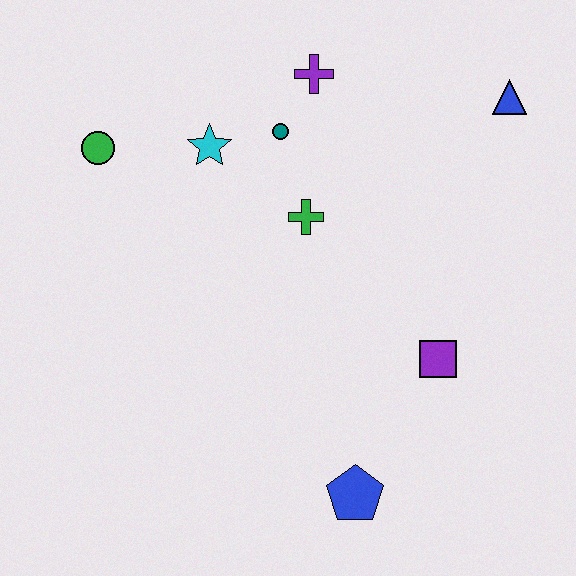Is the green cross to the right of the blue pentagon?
No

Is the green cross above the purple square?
Yes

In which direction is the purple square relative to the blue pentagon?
The purple square is above the blue pentagon.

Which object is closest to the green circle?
The cyan star is closest to the green circle.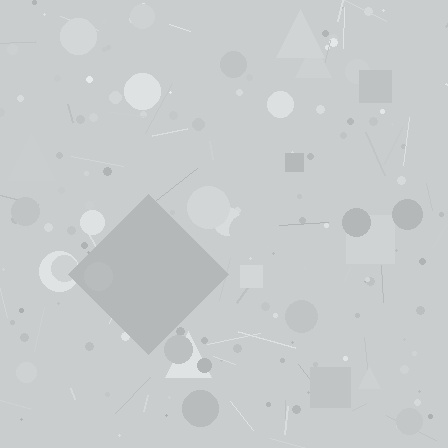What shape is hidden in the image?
A diamond is hidden in the image.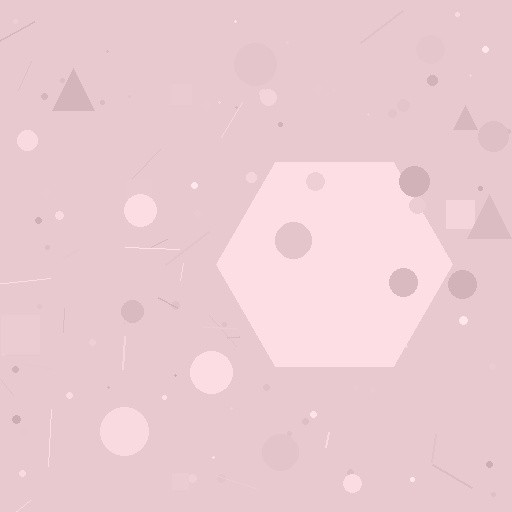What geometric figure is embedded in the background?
A hexagon is embedded in the background.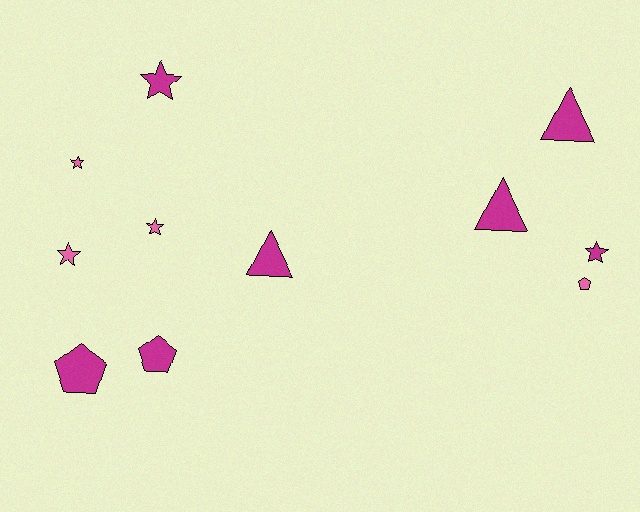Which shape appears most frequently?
Star, with 5 objects.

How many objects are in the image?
There are 11 objects.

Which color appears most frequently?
Magenta, with 7 objects.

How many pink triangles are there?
There are no pink triangles.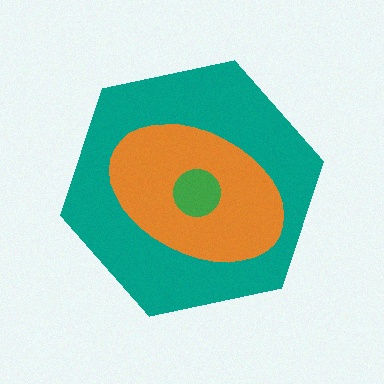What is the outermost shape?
The teal hexagon.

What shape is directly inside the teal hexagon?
The orange ellipse.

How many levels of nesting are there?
3.